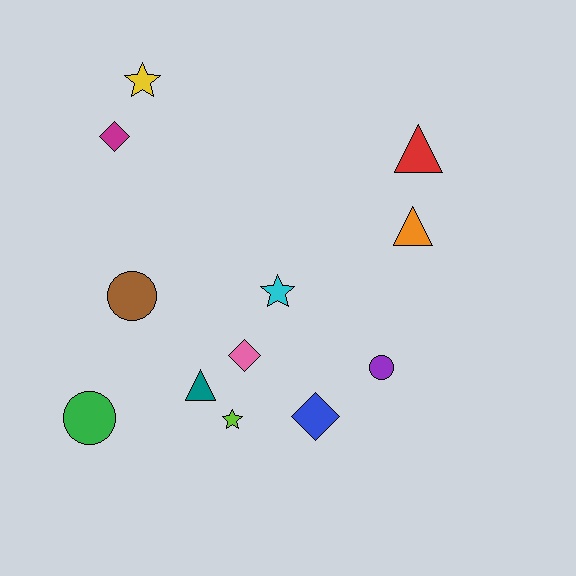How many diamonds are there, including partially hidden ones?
There are 3 diamonds.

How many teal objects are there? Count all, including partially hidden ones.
There is 1 teal object.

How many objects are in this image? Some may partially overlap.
There are 12 objects.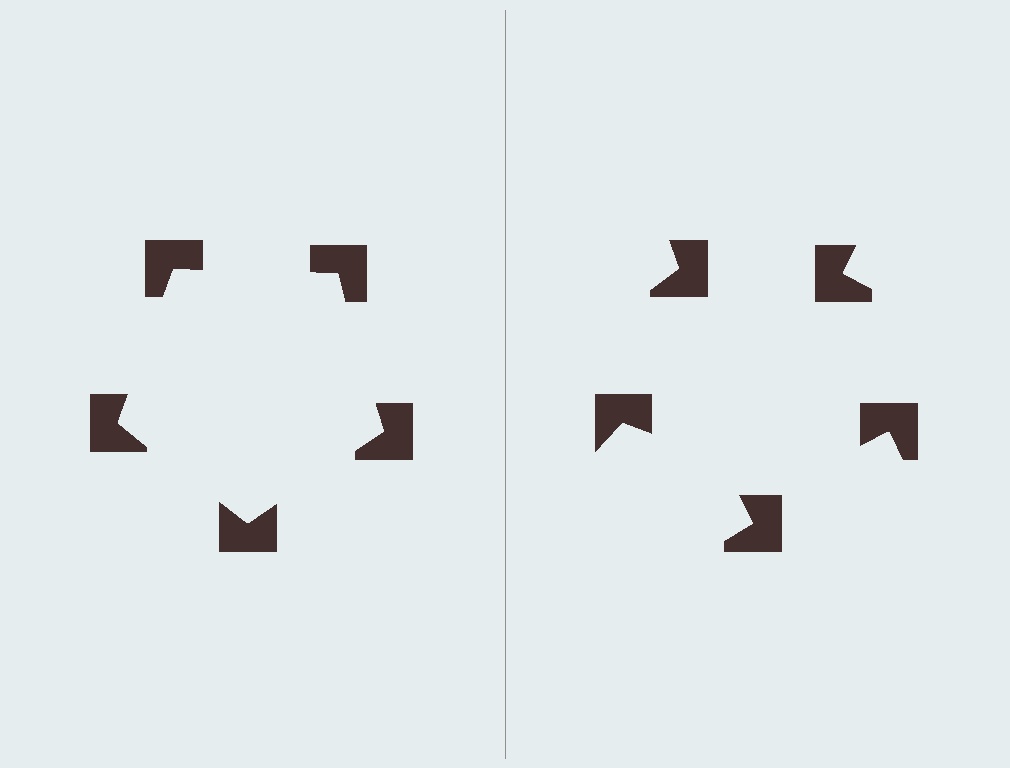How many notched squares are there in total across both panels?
10 — 5 on each side.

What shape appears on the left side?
An illusory pentagon.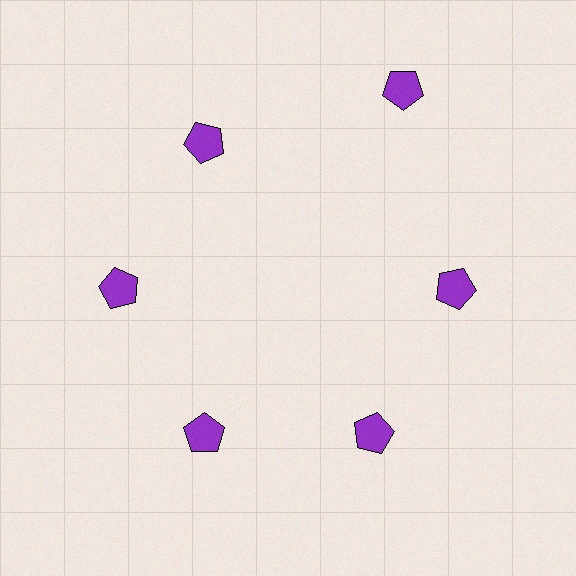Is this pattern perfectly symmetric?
No. The 6 purple pentagons are arranged in a ring, but one element near the 1 o'clock position is pushed outward from the center, breaking the 6-fold rotational symmetry.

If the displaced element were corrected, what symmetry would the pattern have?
It would have 6-fold rotational symmetry — the pattern would map onto itself every 60 degrees.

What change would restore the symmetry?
The symmetry would be restored by moving it inward, back onto the ring so that all 6 pentagons sit at equal angles and equal distance from the center.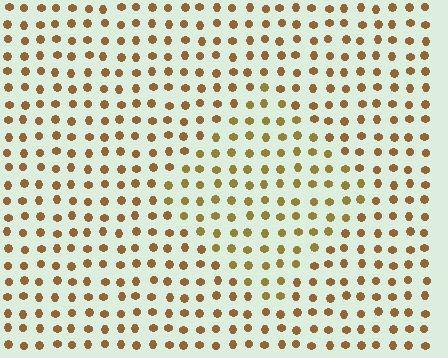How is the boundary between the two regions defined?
The boundary is defined purely by a slight shift in hue (about 19 degrees). Spacing, size, and orientation are identical on both sides.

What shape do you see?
I see a diamond.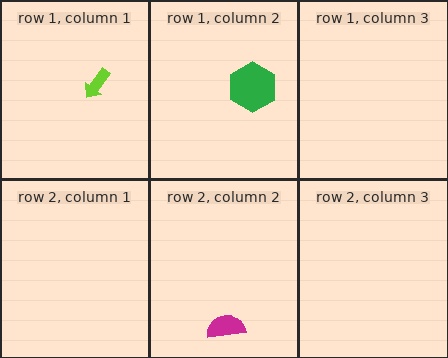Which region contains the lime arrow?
The row 1, column 1 region.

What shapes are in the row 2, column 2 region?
The magenta semicircle.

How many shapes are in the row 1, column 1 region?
1.